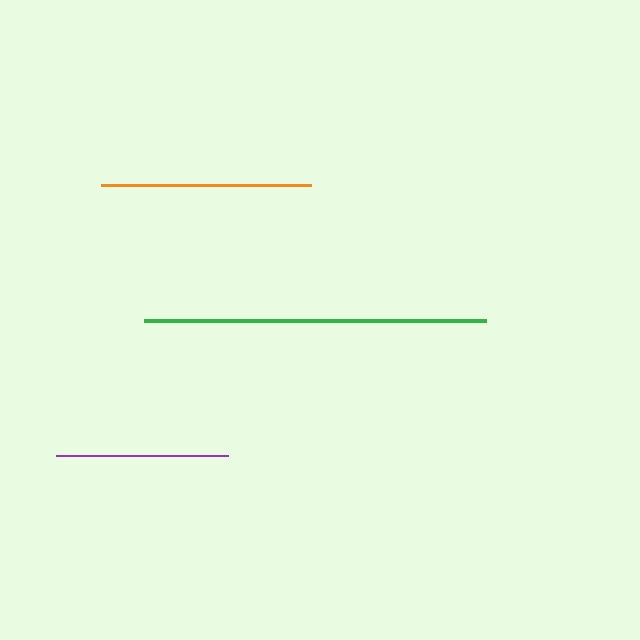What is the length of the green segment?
The green segment is approximately 343 pixels long.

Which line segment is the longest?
The green line is the longest at approximately 343 pixels.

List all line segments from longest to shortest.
From longest to shortest: green, orange, purple.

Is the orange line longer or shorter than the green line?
The green line is longer than the orange line.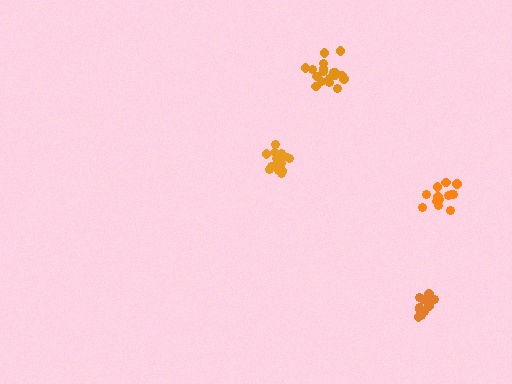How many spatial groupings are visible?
There are 4 spatial groupings.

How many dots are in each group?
Group 1: 15 dots, Group 2: 17 dots, Group 3: 18 dots, Group 4: 15 dots (65 total).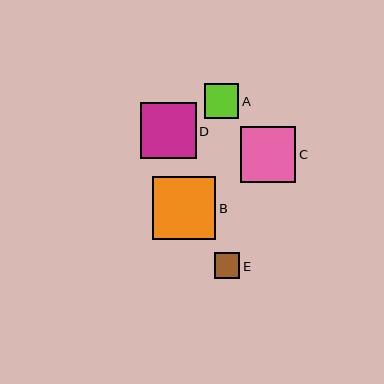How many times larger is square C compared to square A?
Square C is approximately 1.6 times the size of square A.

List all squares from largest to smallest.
From largest to smallest: B, D, C, A, E.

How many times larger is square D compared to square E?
Square D is approximately 2.2 times the size of square E.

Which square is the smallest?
Square E is the smallest with a size of approximately 25 pixels.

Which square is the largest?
Square B is the largest with a size of approximately 63 pixels.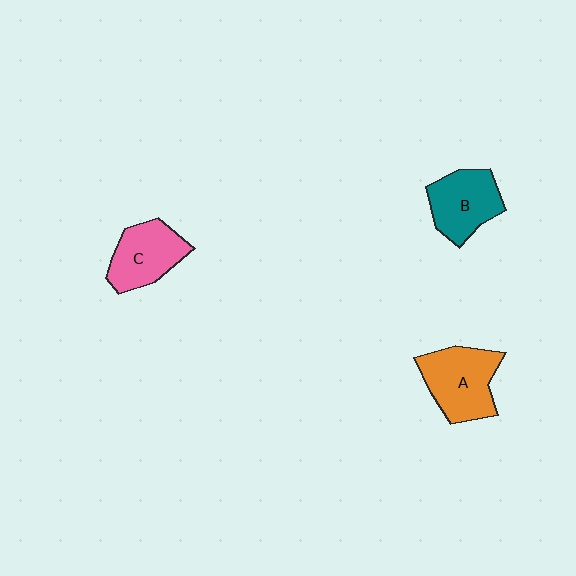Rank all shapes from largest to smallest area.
From largest to smallest: A (orange), B (teal), C (pink).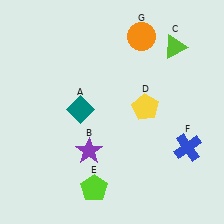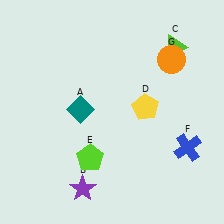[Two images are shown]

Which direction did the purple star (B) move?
The purple star (B) moved down.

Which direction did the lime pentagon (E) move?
The lime pentagon (E) moved up.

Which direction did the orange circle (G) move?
The orange circle (G) moved right.